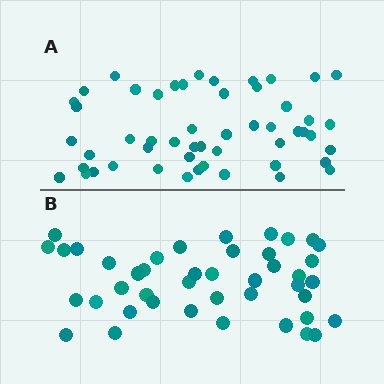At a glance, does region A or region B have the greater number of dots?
Region A (the top region) has more dots.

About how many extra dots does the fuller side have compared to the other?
Region A has roughly 8 or so more dots than region B.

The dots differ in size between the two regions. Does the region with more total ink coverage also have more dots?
No. Region B has more total ink coverage because its dots are larger, but region A actually contains more individual dots. Total area can be misleading — the number of items is what matters here.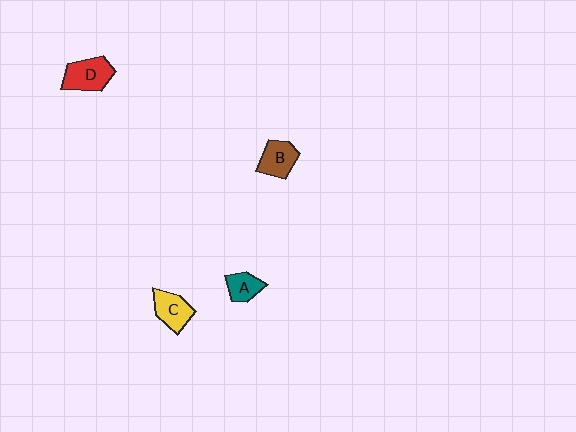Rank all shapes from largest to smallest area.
From largest to smallest: D (red), C (yellow), B (brown), A (teal).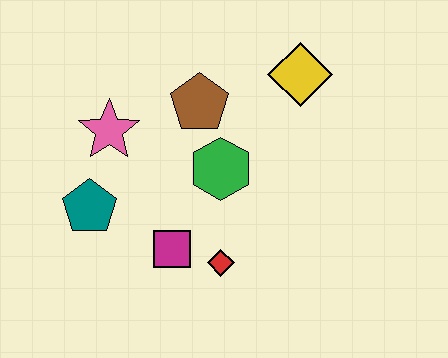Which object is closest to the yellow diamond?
The brown pentagon is closest to the yellow diamond.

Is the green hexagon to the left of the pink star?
No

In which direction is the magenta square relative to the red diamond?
The magenta square is to the left of the red diamond.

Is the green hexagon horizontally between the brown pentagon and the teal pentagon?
No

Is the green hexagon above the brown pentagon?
No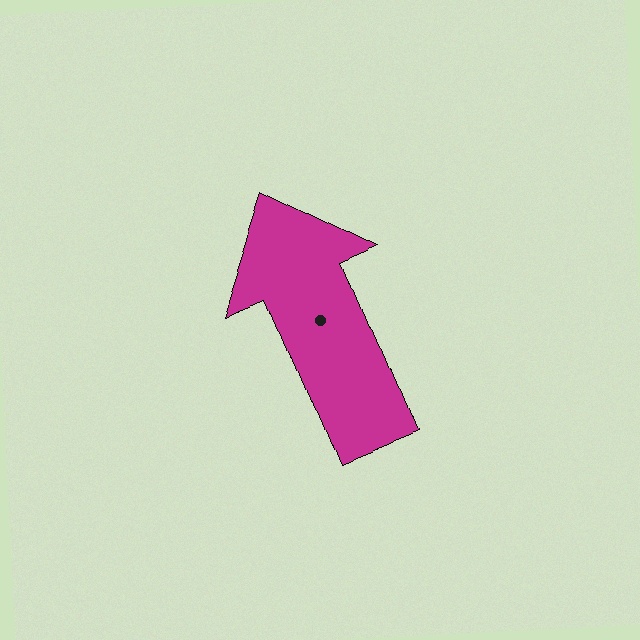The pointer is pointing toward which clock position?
Roughly 11 o'clock.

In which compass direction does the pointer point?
Northwest.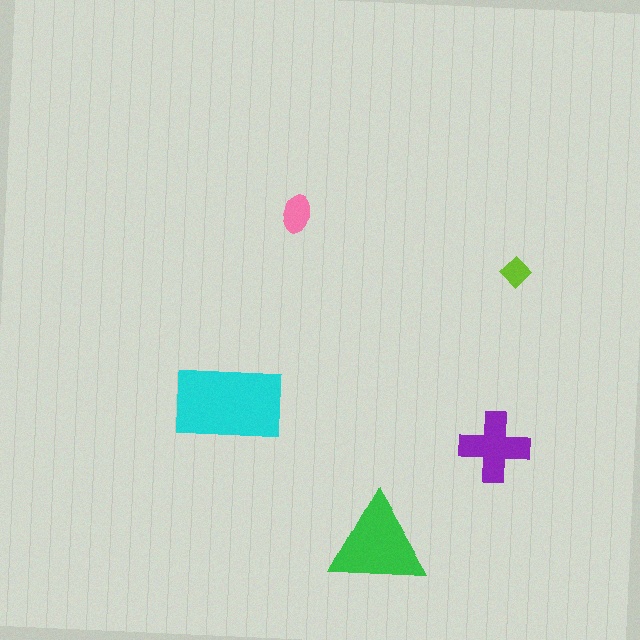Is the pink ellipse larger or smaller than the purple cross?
Smaller.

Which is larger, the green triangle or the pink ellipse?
The green triangle.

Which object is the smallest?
The lime diamond.